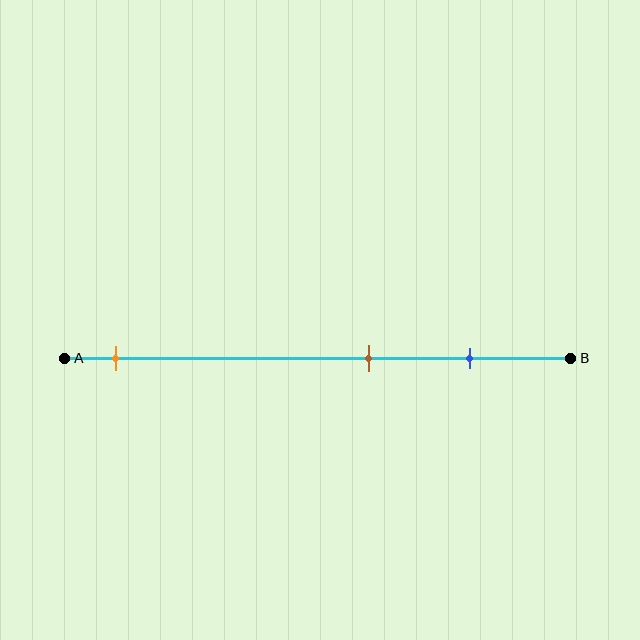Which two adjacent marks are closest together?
The brown and blue marks are the closest adjacent pair.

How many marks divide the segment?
There are 3 marks dividing the segment.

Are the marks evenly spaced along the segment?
No, the marks are not evenly spaced.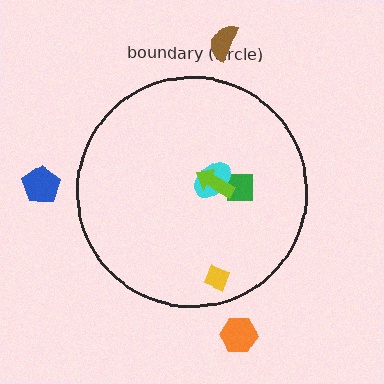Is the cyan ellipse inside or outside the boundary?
Inside.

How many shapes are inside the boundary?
4 inside, 3 outside.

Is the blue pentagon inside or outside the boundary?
Outside.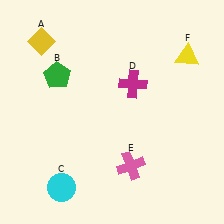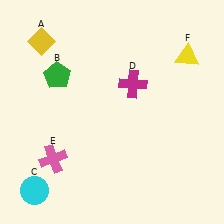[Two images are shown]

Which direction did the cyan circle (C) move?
The cyan circle (C) moved left.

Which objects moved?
The objects that moved are: the cyan circle (C), the pink cross (E).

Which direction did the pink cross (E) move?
The pink cross (E) moved left.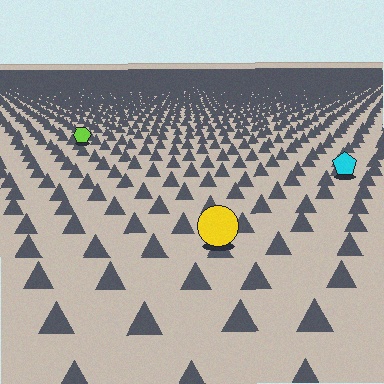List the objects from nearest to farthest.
From nearest to farthest: the yellow circle, the cyan pentagon, the lime hexagon.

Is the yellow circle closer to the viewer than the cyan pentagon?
Yes. The yellow circle is closer — you can tell from the texture gradient: the ground texture is coarser near it.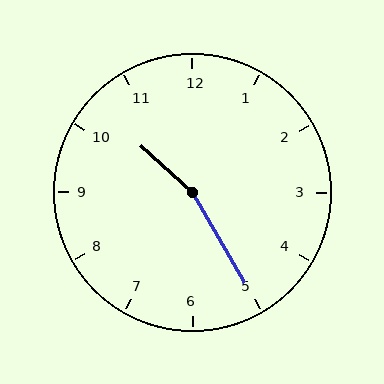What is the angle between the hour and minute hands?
Approximately 162 degrees.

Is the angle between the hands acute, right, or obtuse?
It is obtuse.